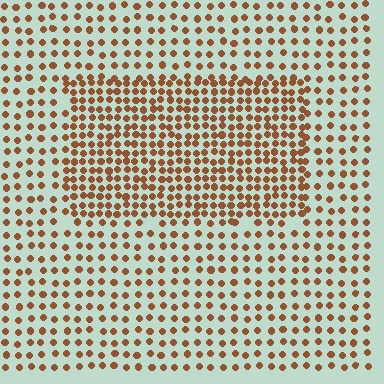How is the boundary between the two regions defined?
The boundary is defined by a change in element density (approximately 1.9x ratio). All elements are the same color, size, and shape.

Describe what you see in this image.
The image contains small brown elements arranged at two different densities. A rectangle-shaped region is visible where the elements are more densely packed than the surrounding area.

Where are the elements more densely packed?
The elements are more densely packed inside the rectangle boundary.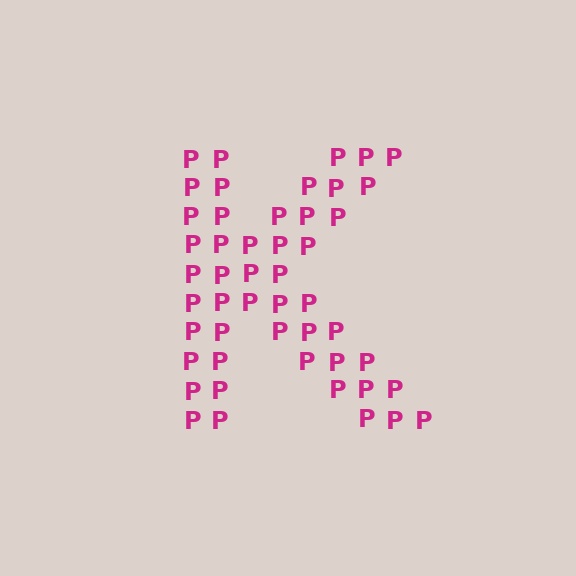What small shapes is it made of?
It is made of small letter P's.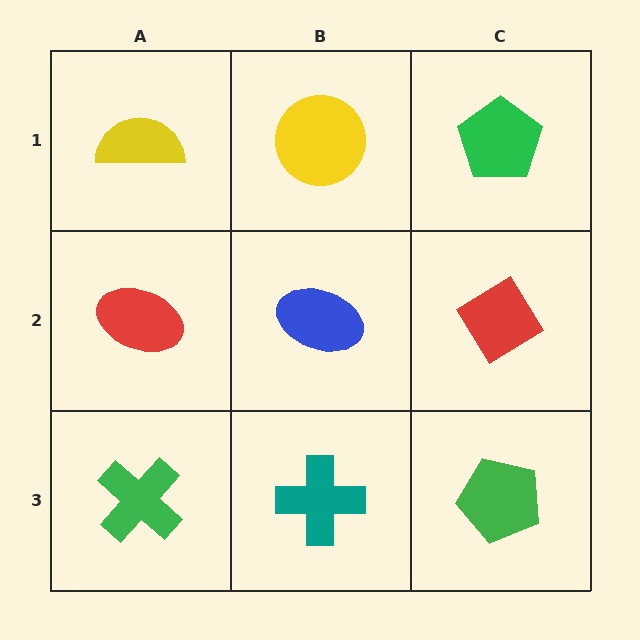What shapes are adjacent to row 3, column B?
A blue ellipse (row 2, column B), a green cross (row 3, column A), a green pentagon (row 3, column C).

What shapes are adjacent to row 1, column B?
A blue ellipse (row 2, column B), a yellow semicircle (row 1, column A), a green pentagon (row 1, column C).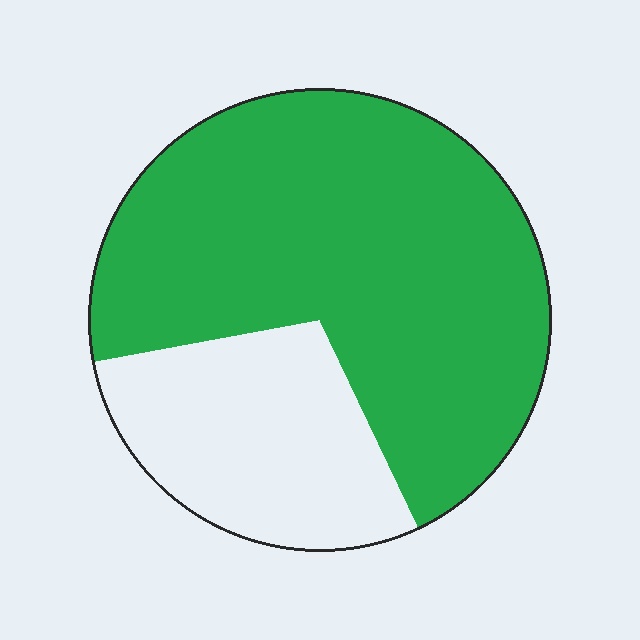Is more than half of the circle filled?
Yes.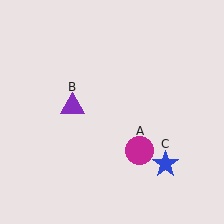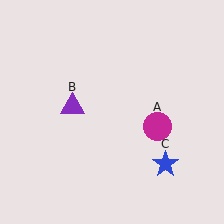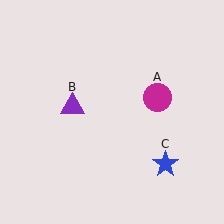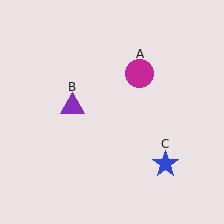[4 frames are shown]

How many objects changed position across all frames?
1 object changed position: magenta circle (object A).